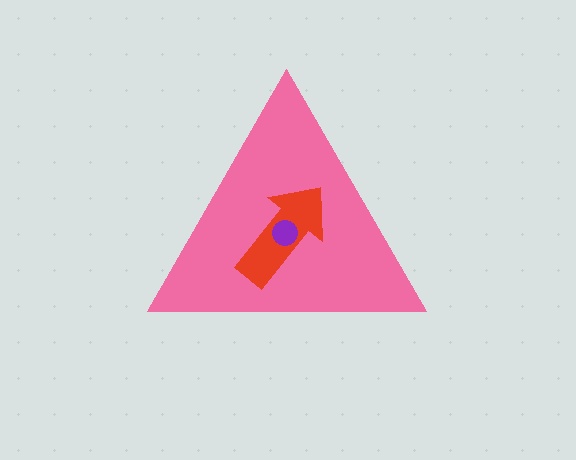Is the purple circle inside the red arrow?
Yes.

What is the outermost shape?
The pink triangle.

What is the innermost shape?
The purple circle.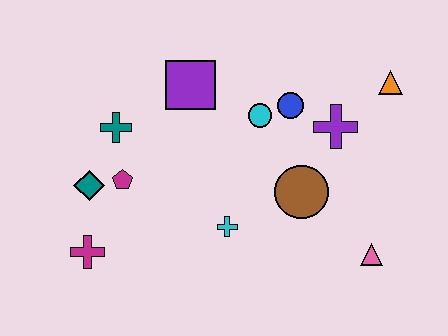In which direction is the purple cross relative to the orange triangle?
The purple cross is to the left of the orange triangle.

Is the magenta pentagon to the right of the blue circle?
No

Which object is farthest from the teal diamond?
The orange triangle is farthest from the teal diamond.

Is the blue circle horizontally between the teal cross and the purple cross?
Yes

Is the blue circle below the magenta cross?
No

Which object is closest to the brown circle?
The purple cross is closest to the brown circle.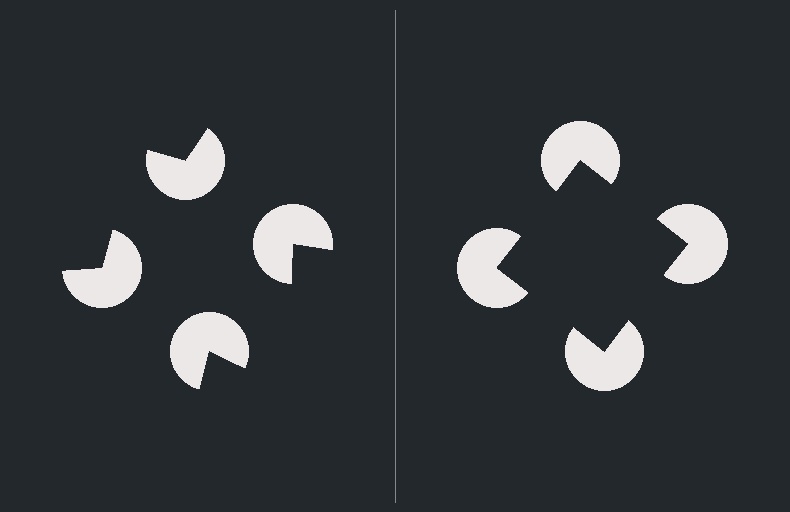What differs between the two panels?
The pac-man discs are positioned identically on both sides; only the wedge orientations differ. On the right they align to a square; on the left they are misaligned.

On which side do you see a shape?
An illusory square appears on the right side. On the left side the wedge cuts are rotated, so no coherent shape forms.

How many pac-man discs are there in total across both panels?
8 — 4 on each side.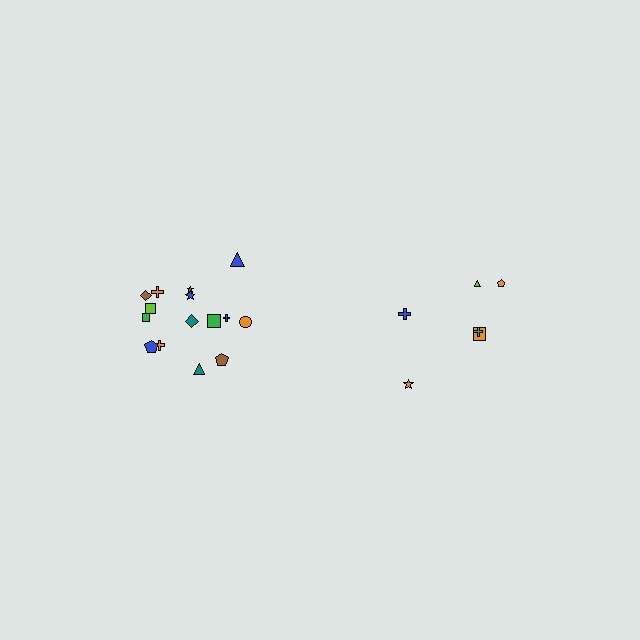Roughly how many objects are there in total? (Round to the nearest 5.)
Roughly 20 objects in total.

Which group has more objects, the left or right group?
The left group.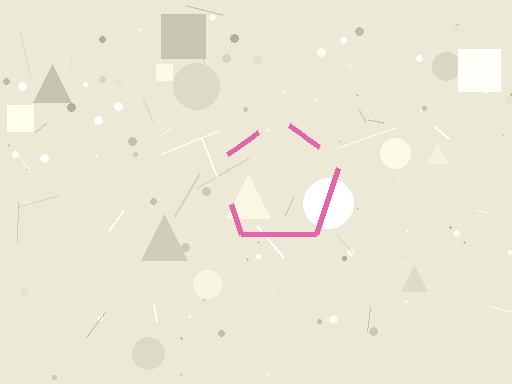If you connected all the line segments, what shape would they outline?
They would outline a pentagon.